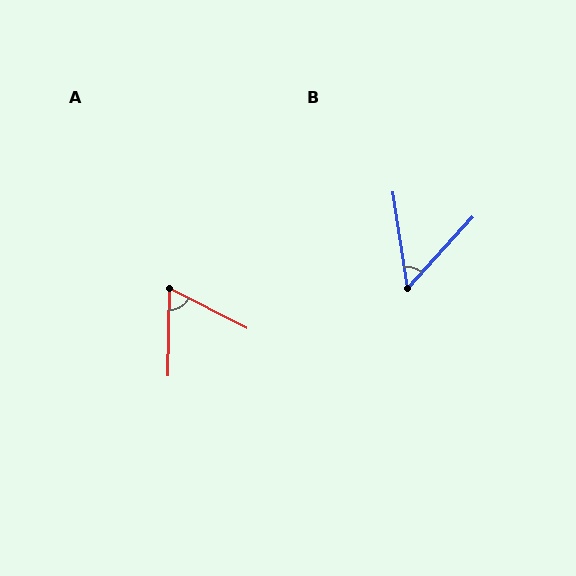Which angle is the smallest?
B, at approximately 51 degrees.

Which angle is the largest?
A, at approximately 64 degrees.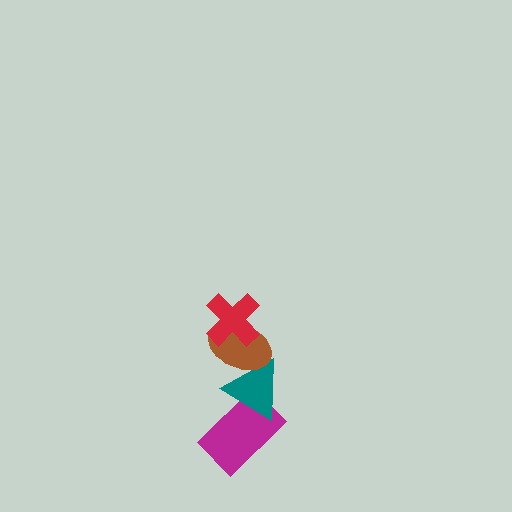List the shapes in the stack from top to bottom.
From top to bottom: the red cross, the brown ellipse, the teal triangle, the magenta rectangle.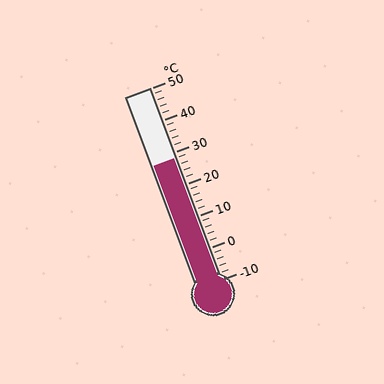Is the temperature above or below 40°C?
The temperature is below 40°C.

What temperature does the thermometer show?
The thermometer shows approximately 28°C.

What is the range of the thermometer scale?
The thermometer scale ranges from -10°C to 50°C.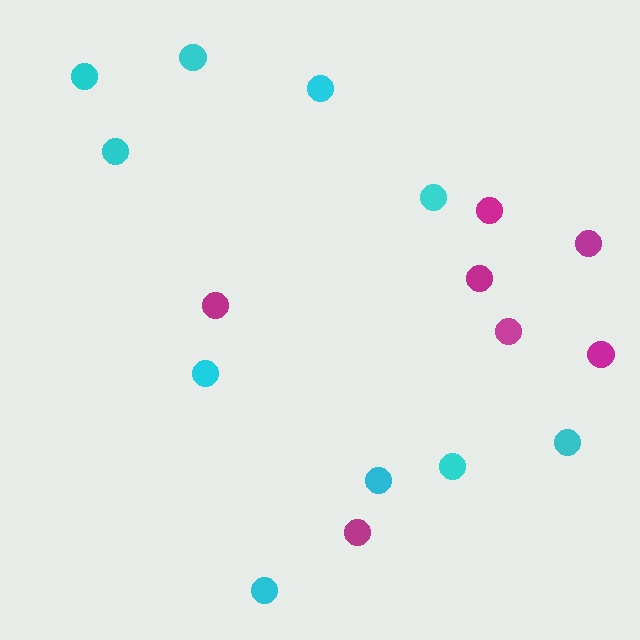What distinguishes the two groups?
There are 2 groups: one group of cyan circles (10) and one group of magenta circles (7).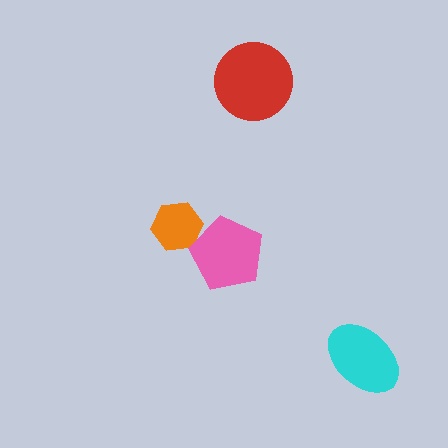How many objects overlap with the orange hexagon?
1 object overlaps with the orange hexagon.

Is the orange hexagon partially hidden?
Yes, it is partially covered by another shape.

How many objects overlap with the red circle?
0 objects overlap with the red circle.